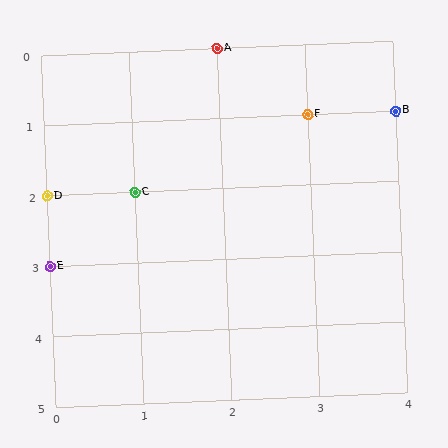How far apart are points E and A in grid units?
Points E and A are 2 columns and 3 rows apart (about 3.6 grid units diagonally).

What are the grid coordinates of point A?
Point A is at grid coordinates (2, 0).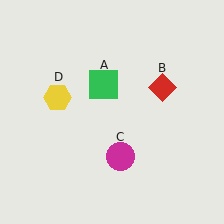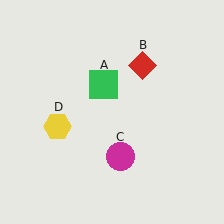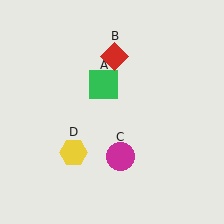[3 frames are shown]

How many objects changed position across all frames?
2 objects changed position: red diamond (object B), yellow hexagon (object D).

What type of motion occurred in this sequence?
The red diamond (object B), yellow hexagon (object D) rotated counterclockwise around the center of the scene.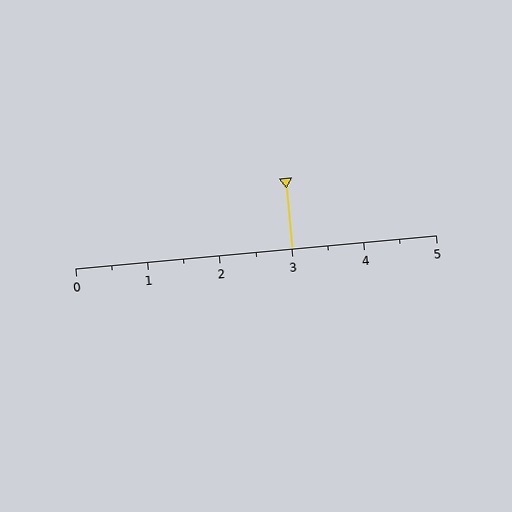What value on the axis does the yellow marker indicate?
The marker indicates approximately 3.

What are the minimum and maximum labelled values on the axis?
The axis runs from 0 to 5.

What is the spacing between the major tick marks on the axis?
The major ticks are spaced 1 apart.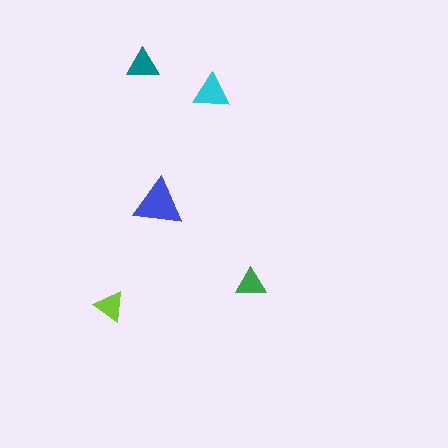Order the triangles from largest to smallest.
the blue one, the cyan one, the teal one, the lime one, the green one.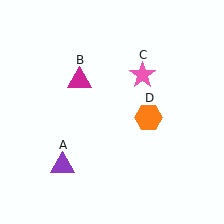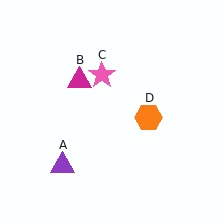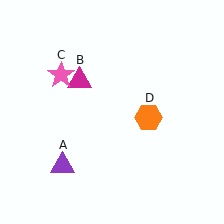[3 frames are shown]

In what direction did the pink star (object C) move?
The pink star (object C) moved left.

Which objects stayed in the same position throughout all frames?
Purple triangle (object A) and magenta triangle (object B) and orange hexagon (object D) remained stationary.